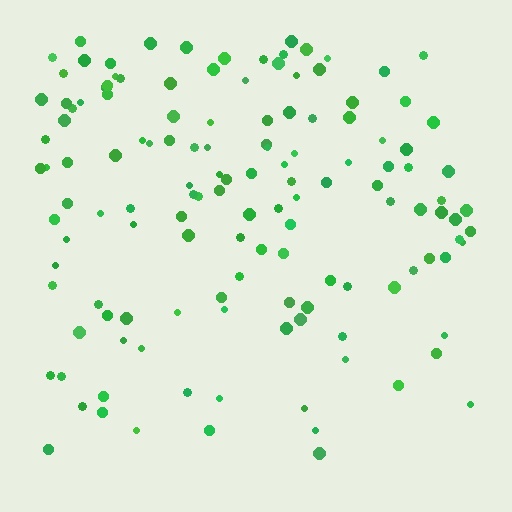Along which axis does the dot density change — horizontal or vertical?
Vertical.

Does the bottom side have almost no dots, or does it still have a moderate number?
Still a moderate number, just noticeably fewer than the top.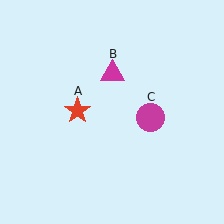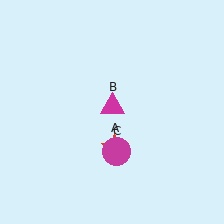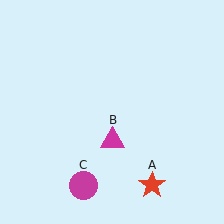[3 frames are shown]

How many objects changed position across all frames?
3 objects changed position: red star (object A), magenta triangle (object B), magenta circle (object C).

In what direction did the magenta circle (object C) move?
The magenta circle (object C) moved down and to the left.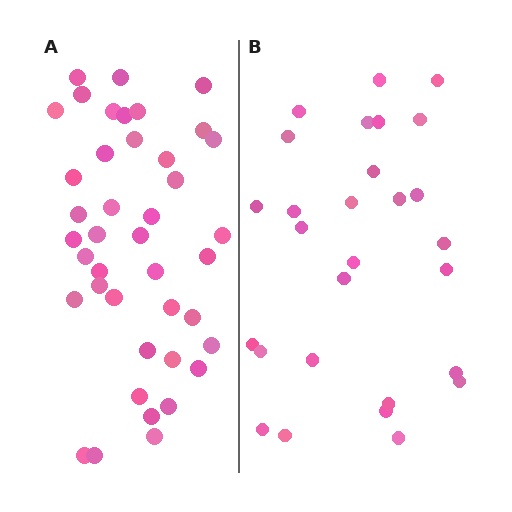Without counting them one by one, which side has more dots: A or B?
Region A (the left region) has more dots.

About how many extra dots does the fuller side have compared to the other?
Region A has approximately 15 more dots than region B.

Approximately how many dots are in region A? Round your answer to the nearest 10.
About 40 dots. (The exact count is 41, which rounds to 40.)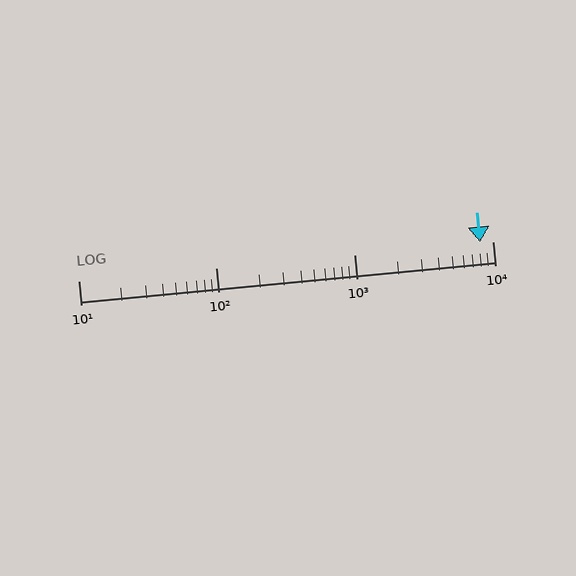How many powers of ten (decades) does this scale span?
The scale spans 3 decades, from 10 to 10000.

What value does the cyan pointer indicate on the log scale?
The pointer indicates approximately 8100.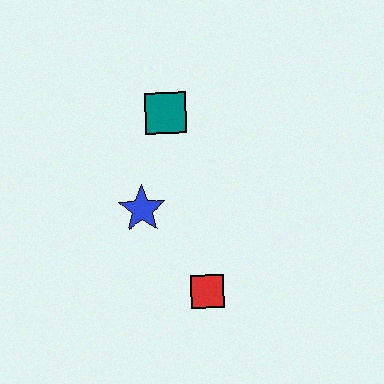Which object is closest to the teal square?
The blue star is closest to the teal square.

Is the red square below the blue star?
Yes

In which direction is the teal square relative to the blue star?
The teal square is above the blue star.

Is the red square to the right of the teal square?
Yes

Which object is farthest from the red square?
The teal square is farthest from the red square.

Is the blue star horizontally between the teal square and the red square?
No